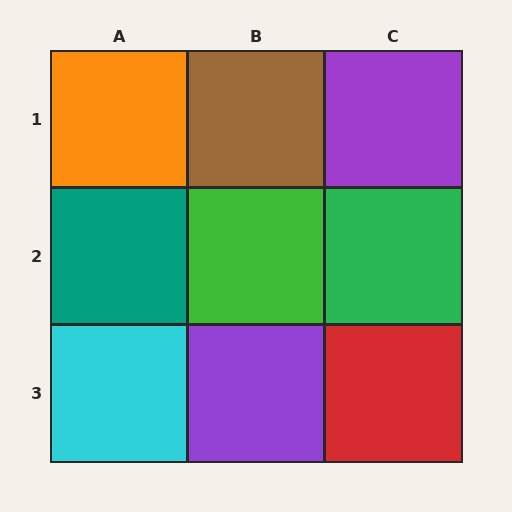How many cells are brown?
1 cell is brown.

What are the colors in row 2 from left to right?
Teal, green, green.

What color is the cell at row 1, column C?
Purple.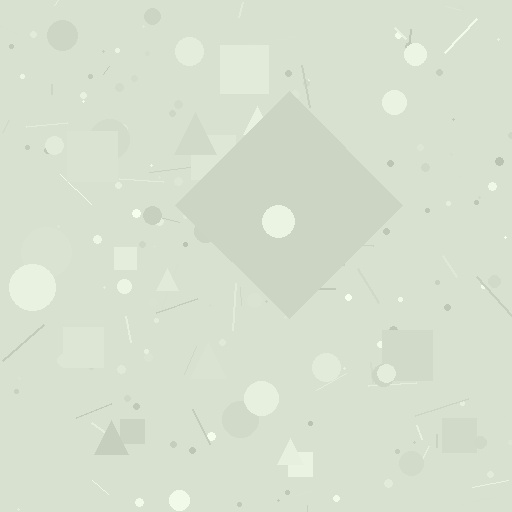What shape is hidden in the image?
A diamond is hidden in the image.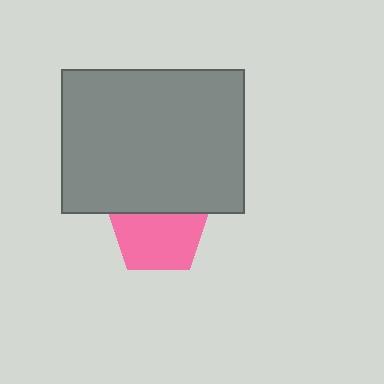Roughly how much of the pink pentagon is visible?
Most of it is visible (roughly 66%).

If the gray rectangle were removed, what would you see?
You would see the complete pink pentagon.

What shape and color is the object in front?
The object in front is a gray rectangle.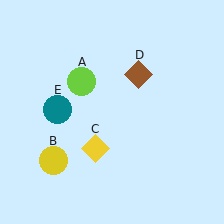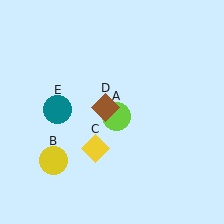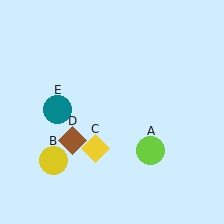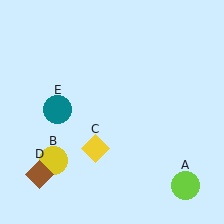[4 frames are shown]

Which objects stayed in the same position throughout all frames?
Yellow circle (object B) and yellow diamond (object C) and teal circle (object E) remained stationary.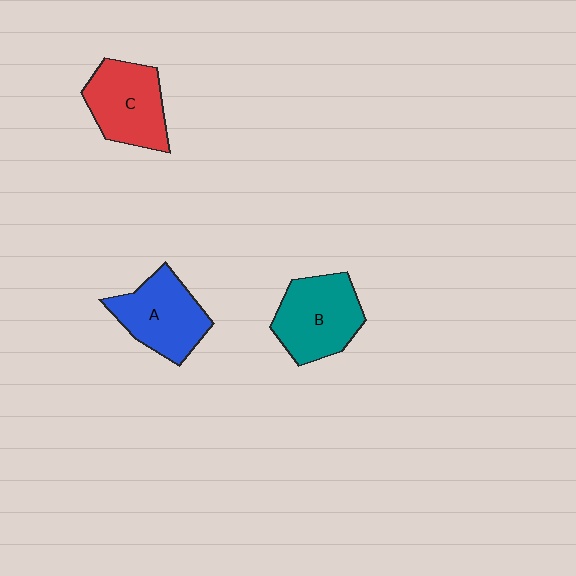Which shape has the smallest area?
Shape C (red).